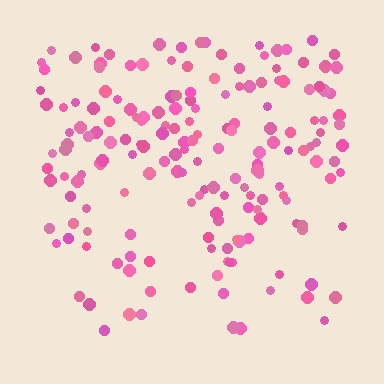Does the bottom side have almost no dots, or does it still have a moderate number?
Still a moderate number, just noticeably fewer than the top.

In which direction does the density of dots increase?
From bottom to top, with the top side densest.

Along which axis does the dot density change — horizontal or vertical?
Vertical.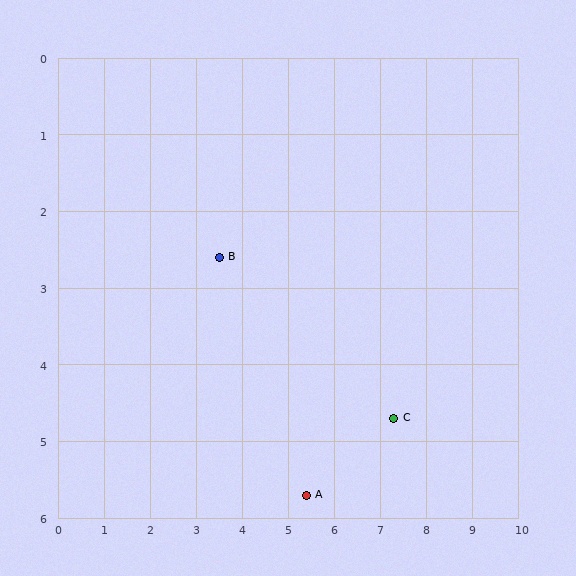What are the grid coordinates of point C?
Point C is at approximately (7.3, 4.7).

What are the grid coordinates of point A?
Point A is at approximately (5.4, 5.7).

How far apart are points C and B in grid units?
Points C and B are about 4.3 grid units apart.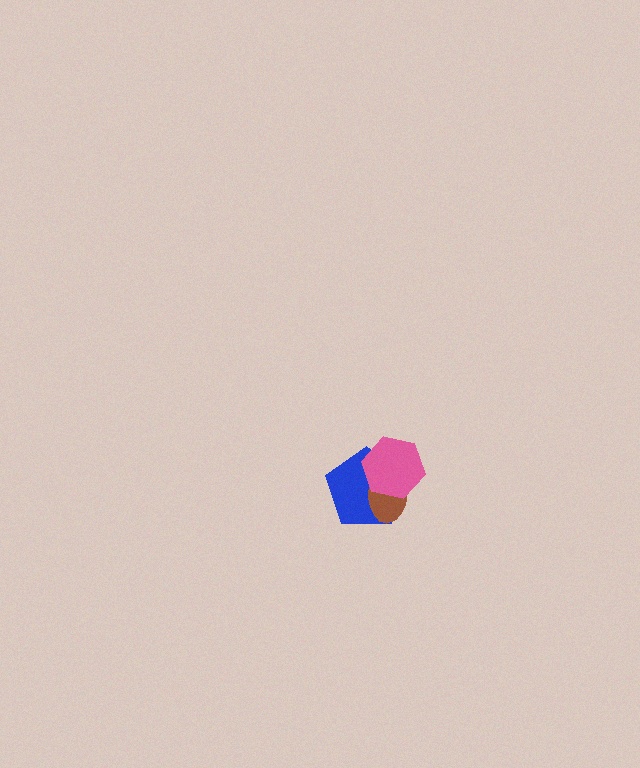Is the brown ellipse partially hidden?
Yes, it is partially covered by another shape.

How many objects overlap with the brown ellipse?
2 objects overlap with the brown ellipse.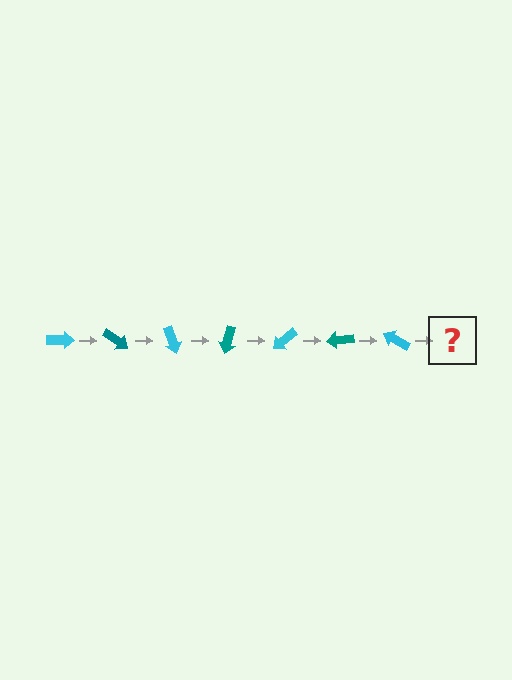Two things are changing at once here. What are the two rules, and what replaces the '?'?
The two rules are that it rotates 35 degrees each step and the color cycles through cyan and teal. The '?' should be a teal arrow, rotated 245 degrees from the start.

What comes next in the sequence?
The next element should be a teal arrow, rotated 245 degrees from the start.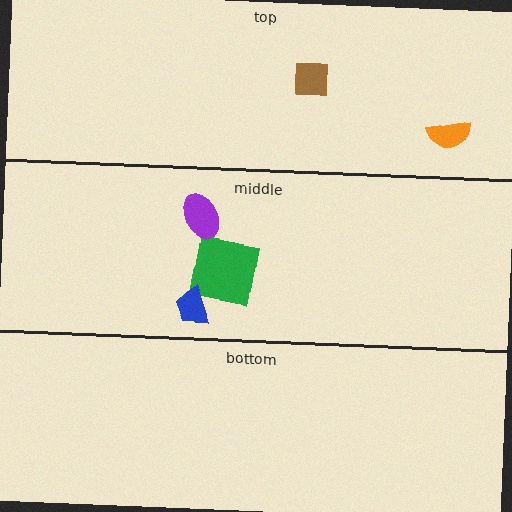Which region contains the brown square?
The top region.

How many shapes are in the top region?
2.